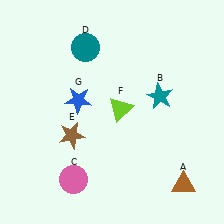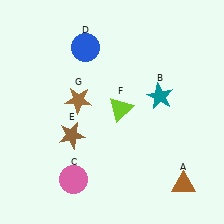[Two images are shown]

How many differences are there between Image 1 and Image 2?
There are 2 differences between the two images.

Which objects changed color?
D changed from teal to blue. G changed from blue to brown.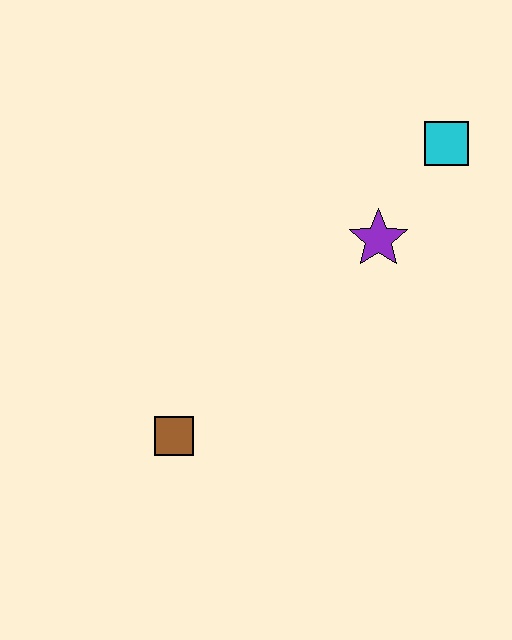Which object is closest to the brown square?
The purple star is closest to the brown square.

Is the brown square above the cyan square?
No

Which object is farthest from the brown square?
The cyan square is farthest from the brown square.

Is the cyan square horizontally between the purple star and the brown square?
No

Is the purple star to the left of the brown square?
No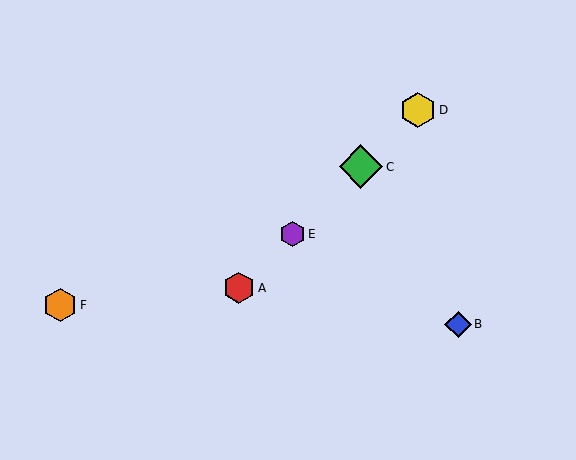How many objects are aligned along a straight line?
4 objects (A, C, D, E) are aligned along a straight line.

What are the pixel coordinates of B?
Object B is at (458, 324).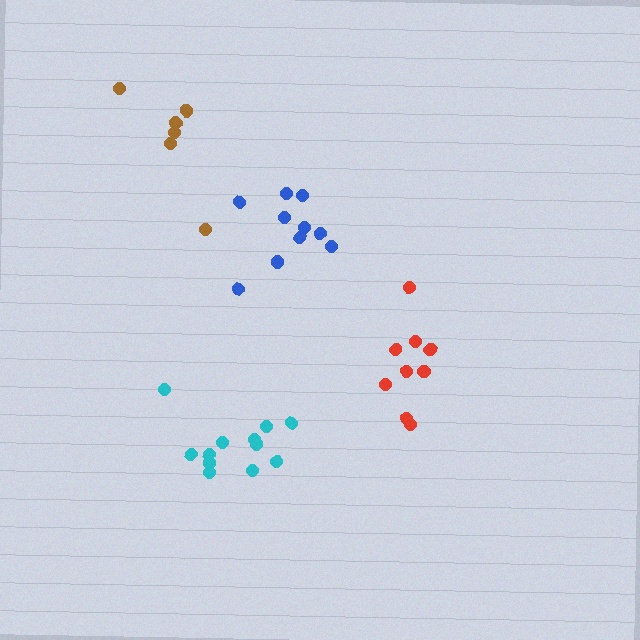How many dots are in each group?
Group 1: 12 dots, Group 2: 7 dots, Group 3: 10 dots, Group 4: 9 dots (38 total).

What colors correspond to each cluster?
The clusters are colored: cyan, brown, blue, red.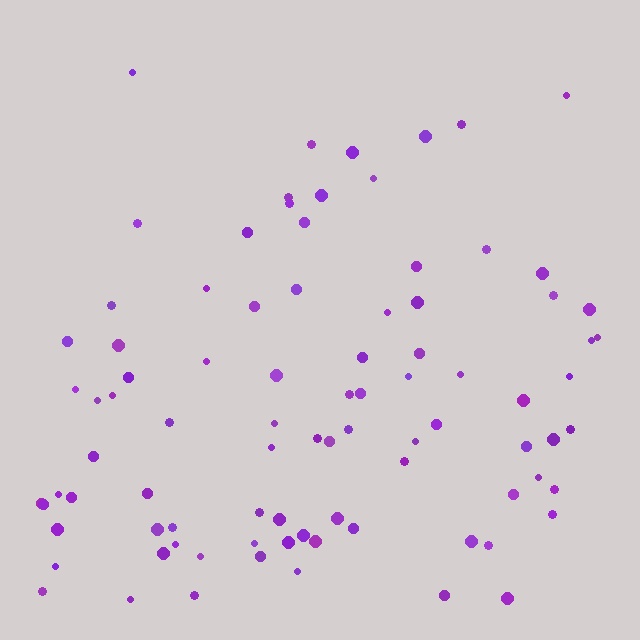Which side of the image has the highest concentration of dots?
The bottom.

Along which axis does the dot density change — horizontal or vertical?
Vertical.